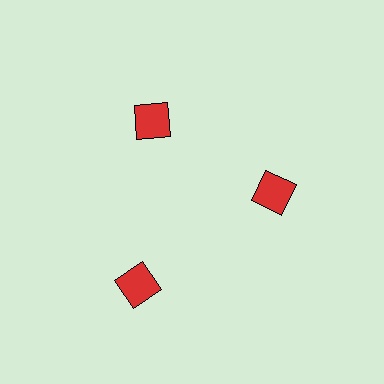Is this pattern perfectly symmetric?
No. The 3 red squares are arranged in a ring, but one element near the 7 o'clock position is pushed outward from the center, breaking the 3-fold rotational symmetry.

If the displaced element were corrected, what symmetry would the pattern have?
It would have 3-fold rotational symmetry — the pattern would map onto itself every 120 degrees.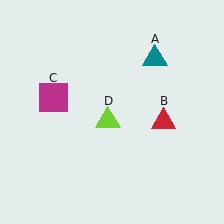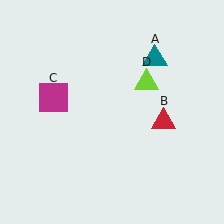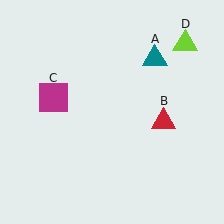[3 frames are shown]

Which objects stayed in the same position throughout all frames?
Teal triangle (object A) and red triangle (object B) and magenta square (object C) remained stationary.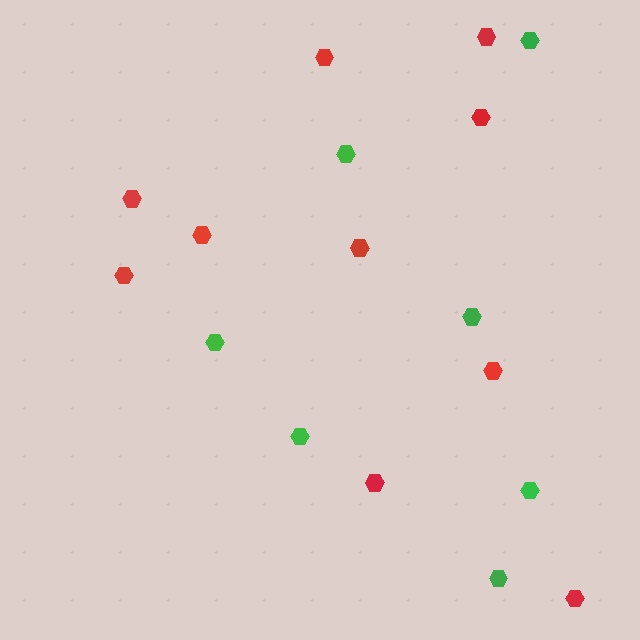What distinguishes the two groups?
There are 2 groups: one group of green hexagons (7) and one group of red hexagons (10).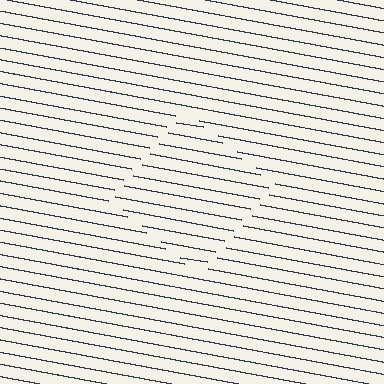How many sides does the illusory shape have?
4 sides — the line-ends trace a square.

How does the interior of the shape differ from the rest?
The interior of the shape contains the same grating, shifted by half a period — the contour is defined by the phase discontinuity where line-ends from the inner and outer gratings abut.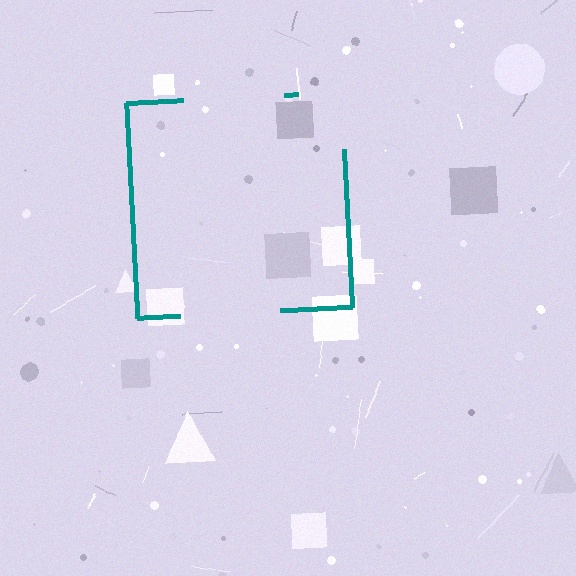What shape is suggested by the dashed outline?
The dashed outline suggests a square.